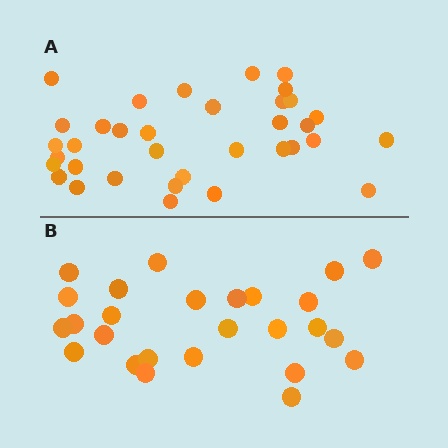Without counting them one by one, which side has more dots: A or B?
Region A (the top region) has more dots.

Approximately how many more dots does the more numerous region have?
Region A has roughly 8 or so more dots than region B.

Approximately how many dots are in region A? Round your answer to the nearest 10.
About 40 dots. (The exact count is 35, which rounds to 40.)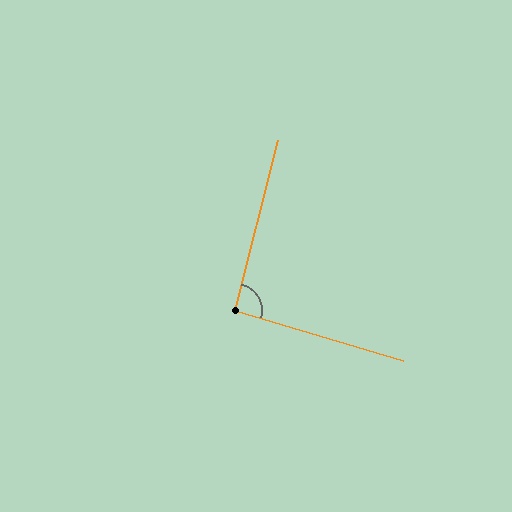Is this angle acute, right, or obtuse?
It is approximately a right angle.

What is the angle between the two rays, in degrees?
Approximately 93 degrees.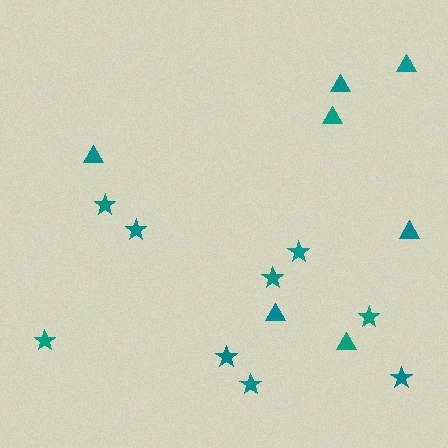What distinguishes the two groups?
There are 2 groups: one group of triangles (7) and one group of stars (9).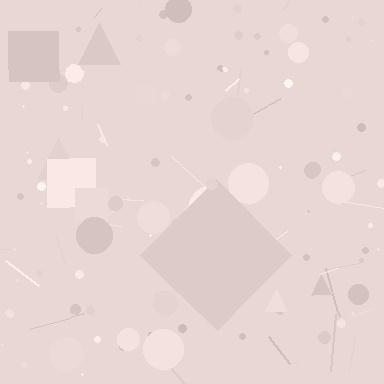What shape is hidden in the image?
A diamond is hidden in the image.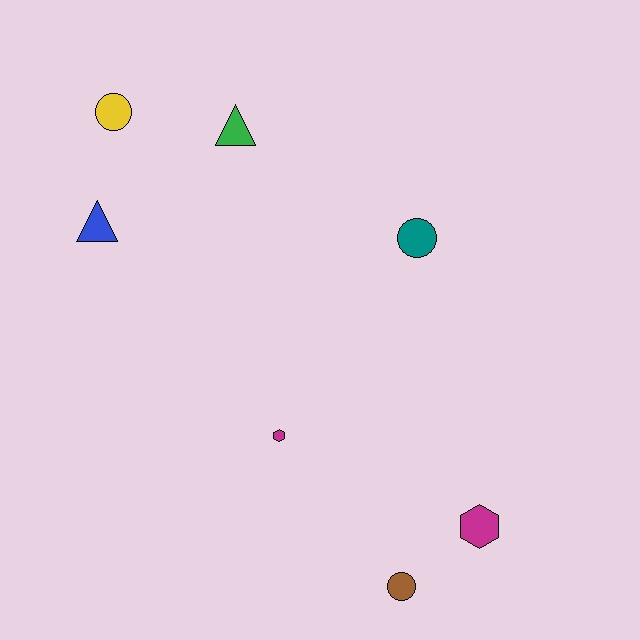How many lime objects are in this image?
There are no lime objects.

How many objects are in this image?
There are 7 objects.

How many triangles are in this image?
There are 2 triangles.